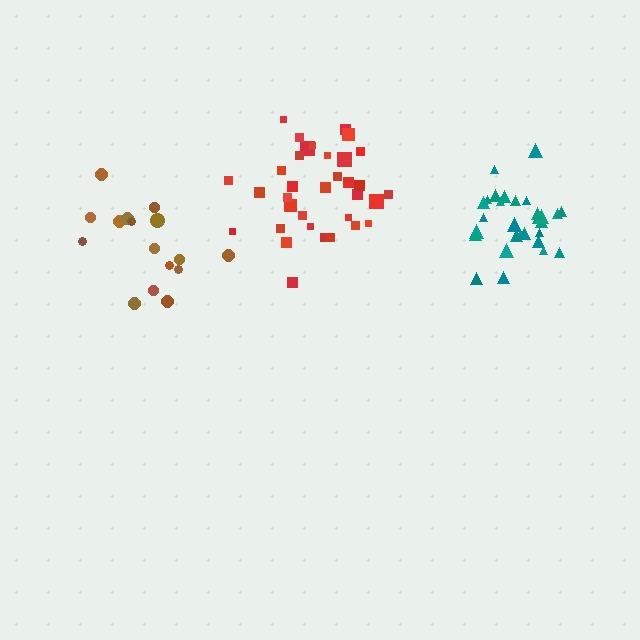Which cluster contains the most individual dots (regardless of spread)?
Red (34).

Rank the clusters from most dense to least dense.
teal, red, brown.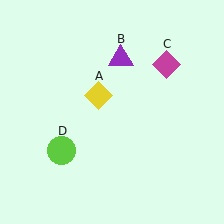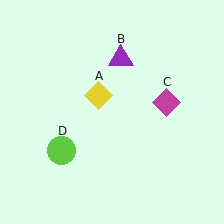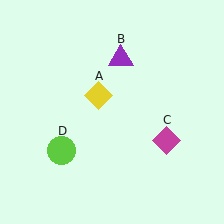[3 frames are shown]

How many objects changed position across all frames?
1 object changed position: magenta diamond (object C).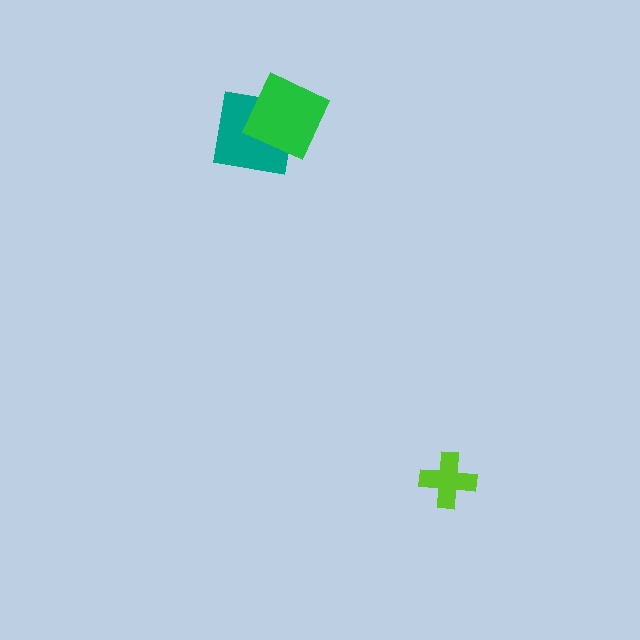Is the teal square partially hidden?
Yes, it is partially covered by another shape.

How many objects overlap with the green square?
1 object overlaps with the green square.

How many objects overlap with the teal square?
1 object overlaps with the teal square.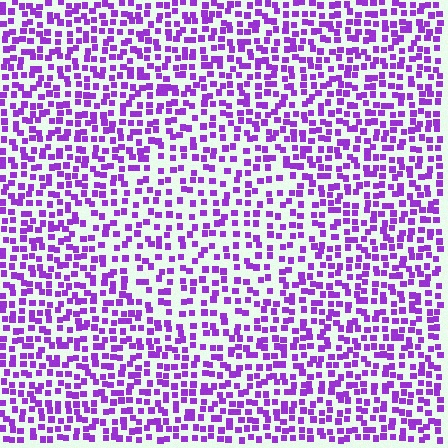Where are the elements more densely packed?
The elements are more densely packed outside the diamond boundary.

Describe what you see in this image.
The image contains small purple elements arranged at two different densities. A diamond-shaped region is visible where the elements are less densely packed than the surrounding area.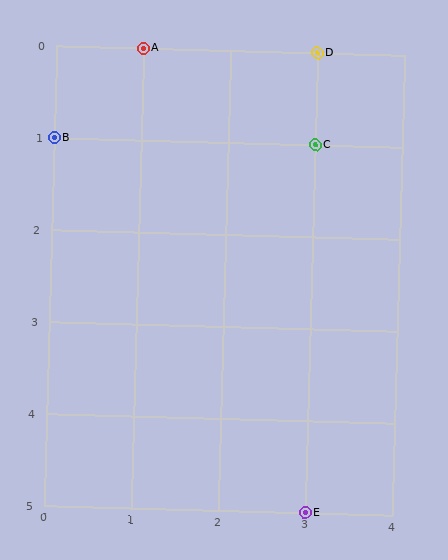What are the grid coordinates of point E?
Point E is at grid coordinates (3, 5).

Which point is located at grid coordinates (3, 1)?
Point C is at (3, 1).